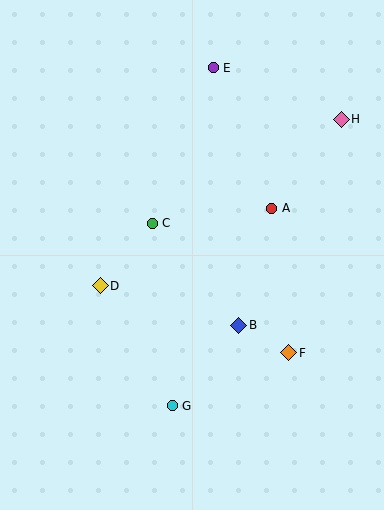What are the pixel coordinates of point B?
Point B is at (239, 325).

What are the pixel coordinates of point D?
Point D is at (100, 286).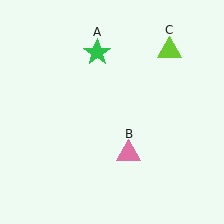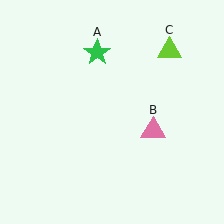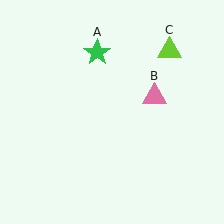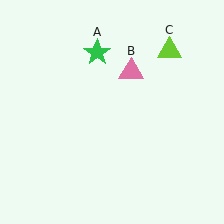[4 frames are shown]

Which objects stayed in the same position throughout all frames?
Green star (object A) and lime triangle (object C) remained stationary.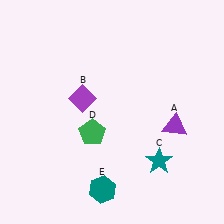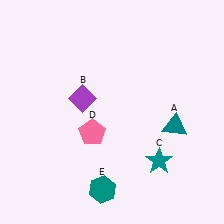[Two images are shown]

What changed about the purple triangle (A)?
In Image 1, A is purple. In Image 2, it changed to teal.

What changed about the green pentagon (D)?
In Image 1, D is green. In Image 2, it changed to pink.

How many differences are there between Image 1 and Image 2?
There are 2 differences between the two images.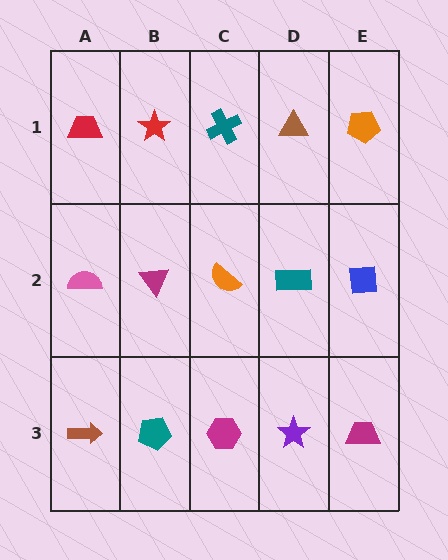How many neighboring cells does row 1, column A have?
2.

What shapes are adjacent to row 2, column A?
A red trapezoid (row 1, column A), a brown arrow (row 3, column A), a magenta triangle (row 2, column B).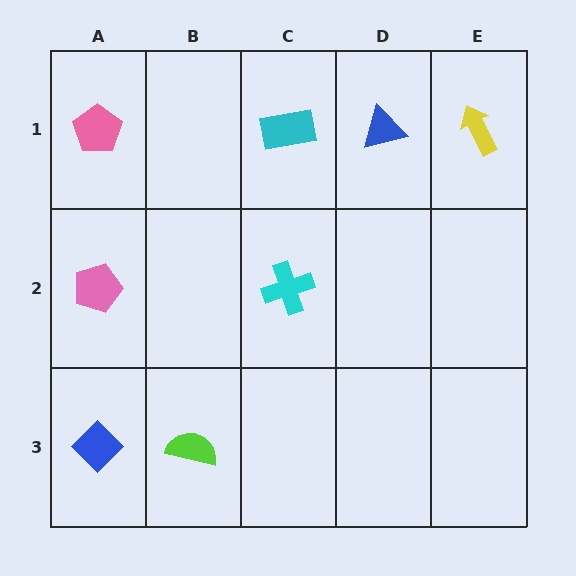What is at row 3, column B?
A lime semicircle.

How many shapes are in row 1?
4 shapes.